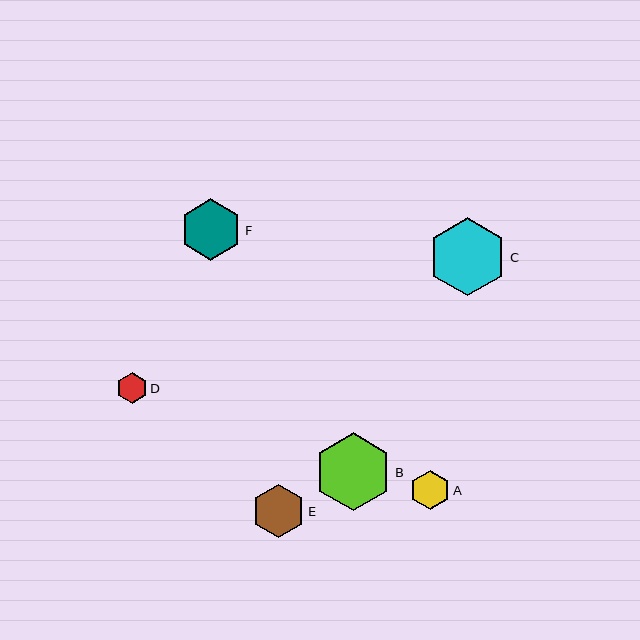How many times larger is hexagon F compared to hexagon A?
Hexagon F is approximately 1.6 times the size of hexagon A.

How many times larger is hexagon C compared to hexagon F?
Hexagon C is approximately 1.3 times the size of hexagon F.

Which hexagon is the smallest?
Hexagon D is the smallest with a size of approximately 31 pixels.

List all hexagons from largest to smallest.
From largest to smallest: C, B, F, E, A, D.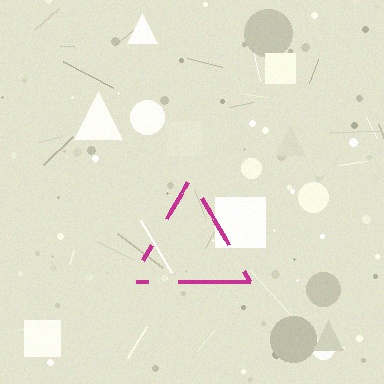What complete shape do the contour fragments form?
The contour fragments form a triangle.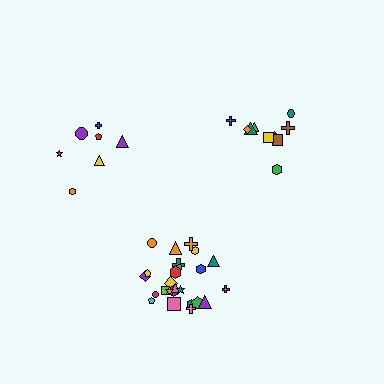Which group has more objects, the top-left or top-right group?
The top-right group.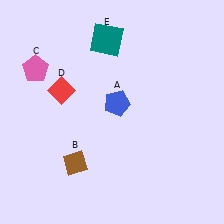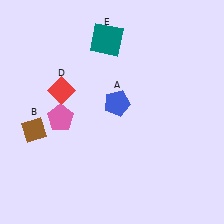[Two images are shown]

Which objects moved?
The objects that moved are: the brown diamond (B), the pink pentagon (C).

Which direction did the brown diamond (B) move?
The brown diamond (B) moved left.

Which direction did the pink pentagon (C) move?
The pink pentagon (C) moved down.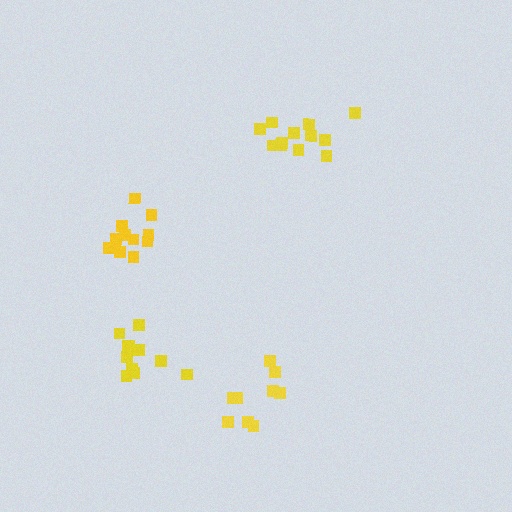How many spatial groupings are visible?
There are 4 spatial groupings.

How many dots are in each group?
Group 1: 12 dots, Group 2: 12 dots, Group 3: 11 dots, Group 4: 9 dots (44 total).